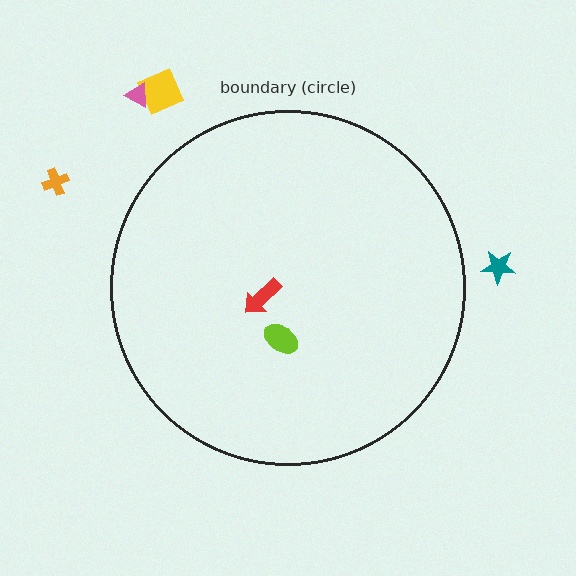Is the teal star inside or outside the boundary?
Outside.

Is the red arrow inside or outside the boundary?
Inside.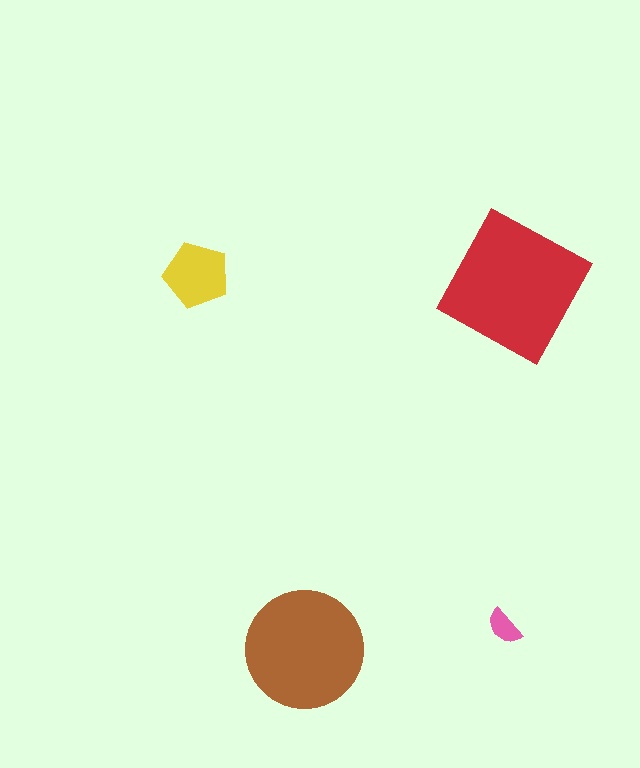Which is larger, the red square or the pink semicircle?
The red square.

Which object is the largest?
The red square.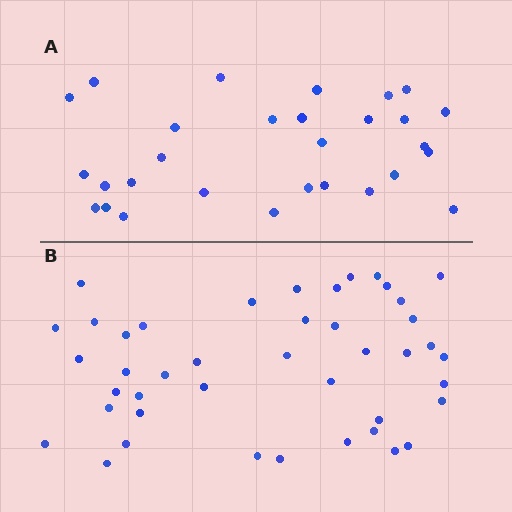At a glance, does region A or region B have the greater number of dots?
Region B (the bottom region) has more dots.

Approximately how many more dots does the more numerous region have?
Region B has approximately 15 more dots than region A.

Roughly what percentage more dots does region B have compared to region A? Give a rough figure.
About 50% more.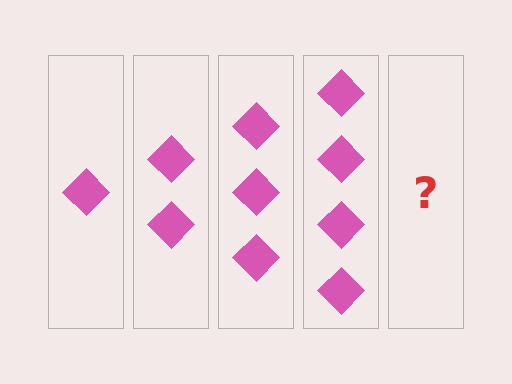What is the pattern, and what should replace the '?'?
The pattern is that each step adds one more diamond. The '?' should be 5 diamonds.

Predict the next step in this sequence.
The next step is 5 diamonds.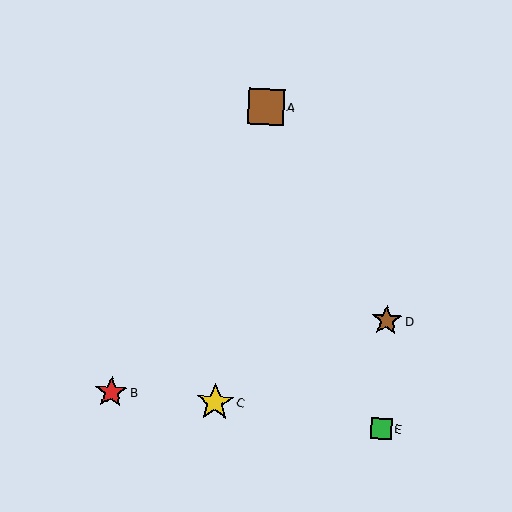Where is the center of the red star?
The center of the red star is at (111, 392).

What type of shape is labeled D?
Shape D is a brown star.